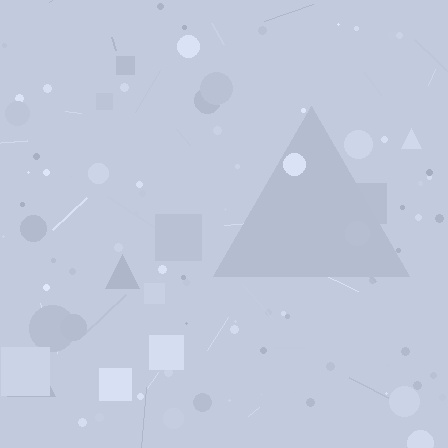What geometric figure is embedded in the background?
A triangle is embedded in the background.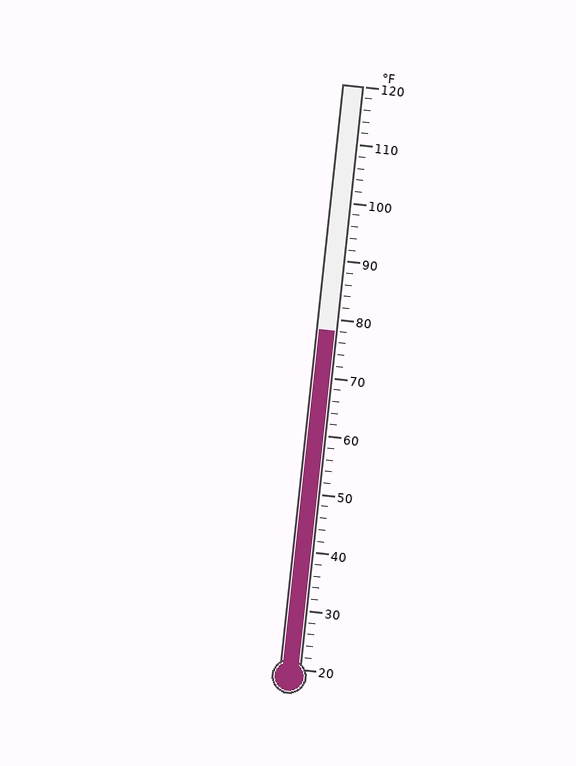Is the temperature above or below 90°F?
The temperature is below 90°F.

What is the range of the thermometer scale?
The thermometer scale ranges from 20°F to 120°F.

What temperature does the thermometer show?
The thermometer shows approximately 78°F.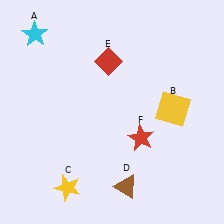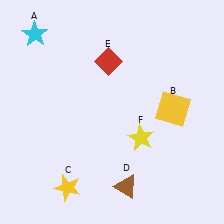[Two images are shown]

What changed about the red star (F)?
In Image 1, F is red. In Image 2, it changed to yellow.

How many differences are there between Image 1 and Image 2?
There is 1 difference between the two images.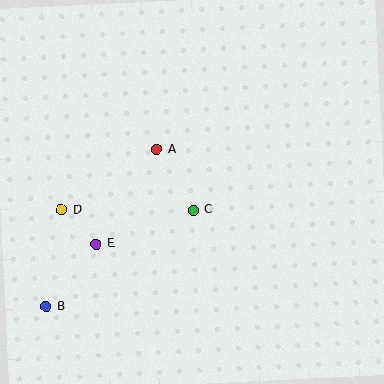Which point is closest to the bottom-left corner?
Point B is closest to the bottom-left corner.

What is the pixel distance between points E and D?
The distance between E and D is 48 pixels.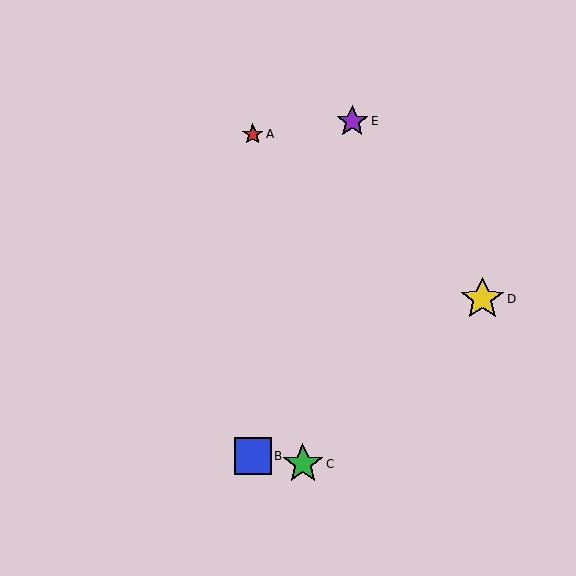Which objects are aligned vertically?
Objects A, B are aligned vertically.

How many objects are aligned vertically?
2 objects (A, B) are aligned vertically.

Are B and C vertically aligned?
No, B is at x≈253 and C is at x≈303.